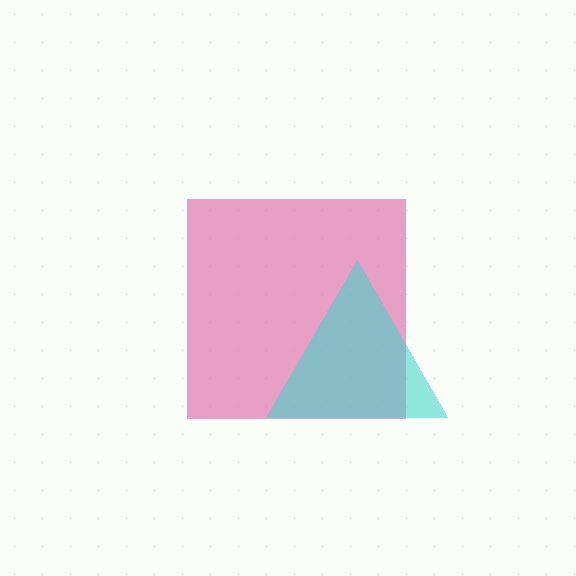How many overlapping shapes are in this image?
There are 2 overlapping shapes in the image.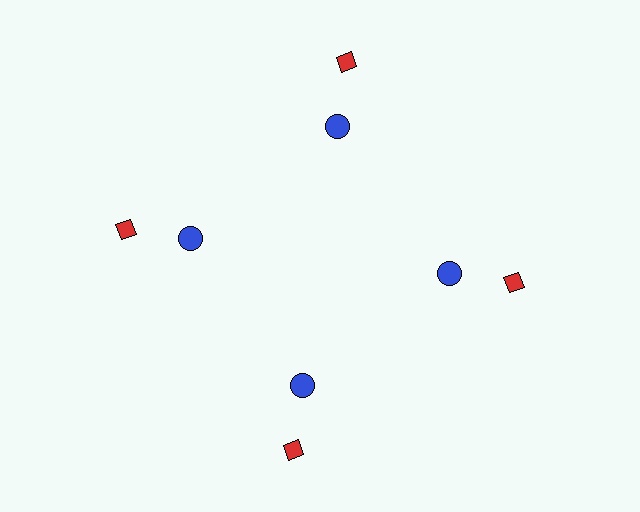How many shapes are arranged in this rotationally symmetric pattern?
There are 8 shapes, arranged in 4 groups of 2.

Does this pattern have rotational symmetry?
Yes, this pattern has 4-fold rotational symmetry. It looks the same after rotating 90 degrees around the center.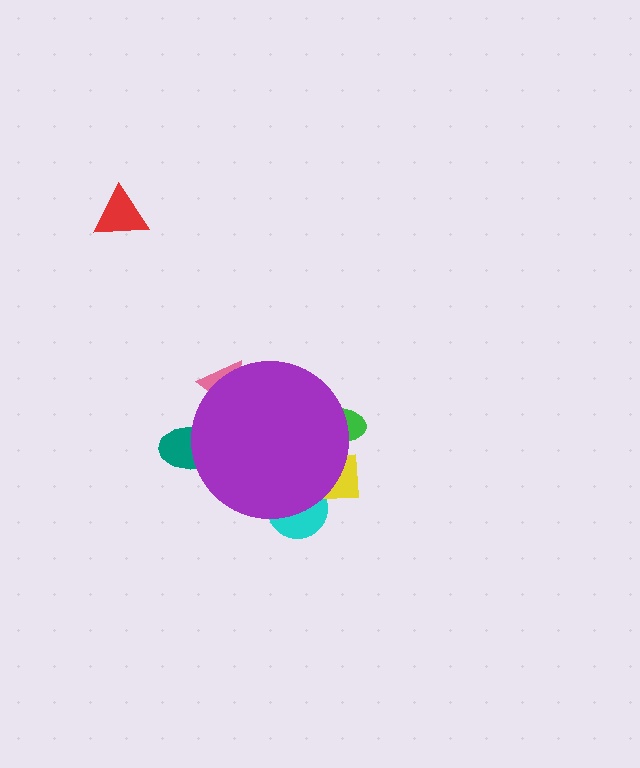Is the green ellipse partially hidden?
Yes, the green ellipse is partially hidden behind the purple circle.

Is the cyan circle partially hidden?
Yes, the cyan circle is partially hidden behind the purple circle.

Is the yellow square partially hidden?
Yes, the yellow square is partially hidden behind the purple circle.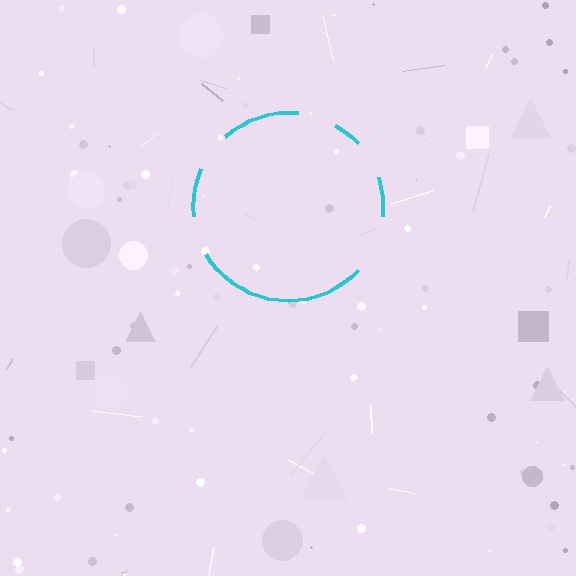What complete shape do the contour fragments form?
The contour fragments form a circle.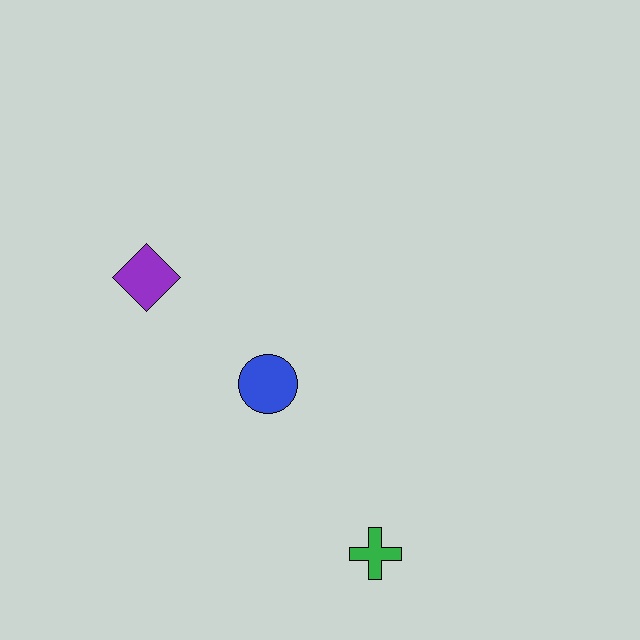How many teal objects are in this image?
There are no teal objects.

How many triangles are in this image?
There are no triangles.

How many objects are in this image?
There are 3 objects.